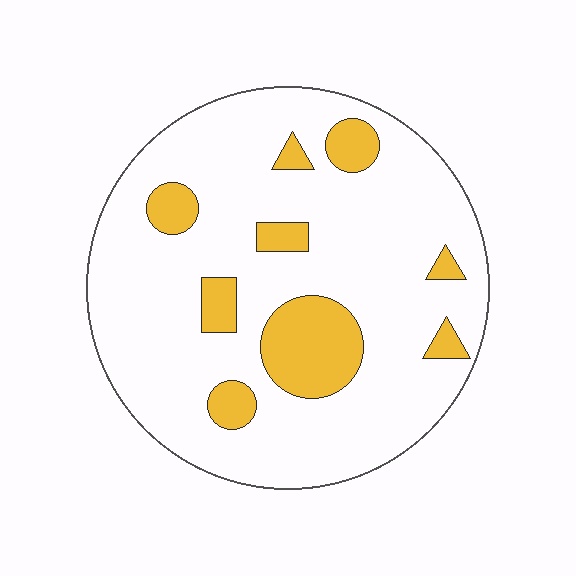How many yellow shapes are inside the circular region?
9.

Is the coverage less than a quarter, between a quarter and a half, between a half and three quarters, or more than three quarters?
Less than a quarter.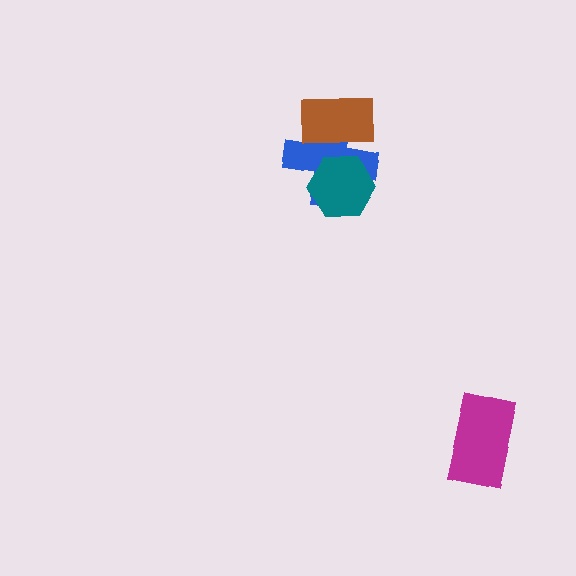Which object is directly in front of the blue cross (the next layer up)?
The brown rectangle is directly in front of the blue cross.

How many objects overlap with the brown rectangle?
1 object overlaps with the brown rectangle.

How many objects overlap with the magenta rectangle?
0 objects overlap with the magenta rectangle.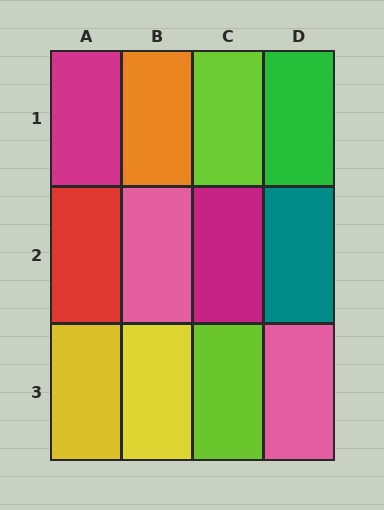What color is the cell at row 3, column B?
Yellow.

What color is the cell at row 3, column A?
Yellow.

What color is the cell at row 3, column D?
Pink.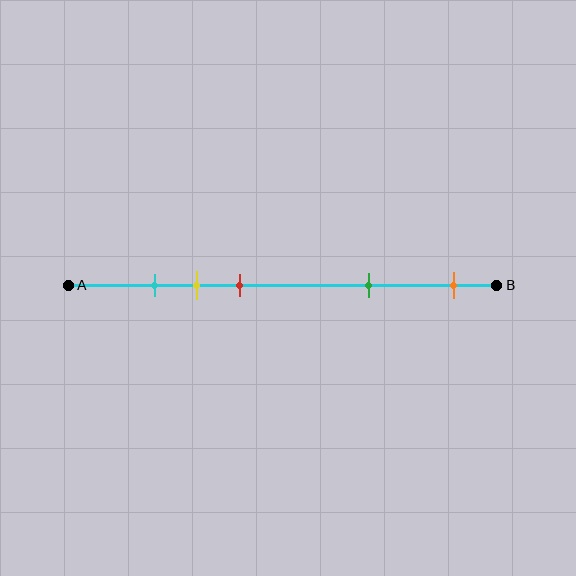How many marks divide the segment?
There are 5 marks dividing the segment.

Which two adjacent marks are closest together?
The cyan and yellow marks are the closest adjacent pair.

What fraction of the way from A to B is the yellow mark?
The yellow mark is approximately 30% (0.3) of the way from A to B.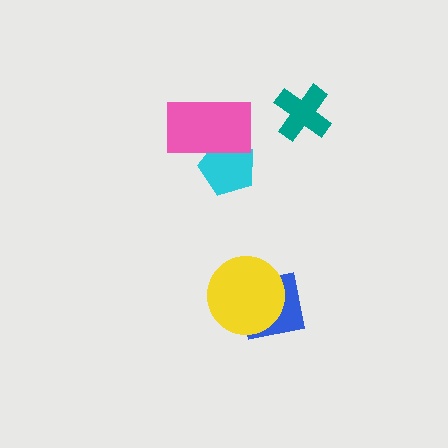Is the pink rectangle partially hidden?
No, no other shape covers it.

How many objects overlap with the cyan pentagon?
1 object overlaps with the cyan pentagon.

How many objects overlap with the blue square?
1 object overlaps with the blue square.